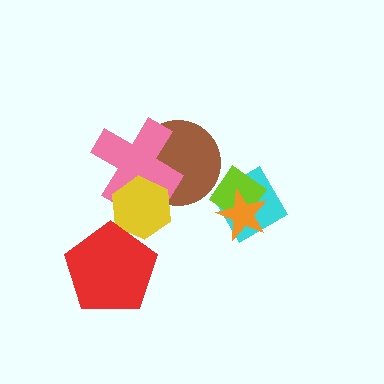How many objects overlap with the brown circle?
2 objects overlap with the brown circle.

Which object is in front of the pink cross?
The yellow hexagon is in front of the pink cross.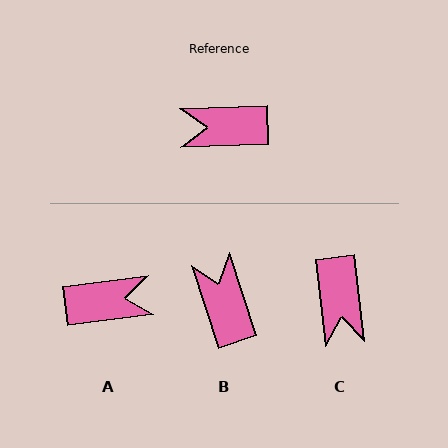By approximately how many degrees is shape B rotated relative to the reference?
Approximately 74 degrees clockwise.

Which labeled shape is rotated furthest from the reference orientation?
A, about 175 degrees away.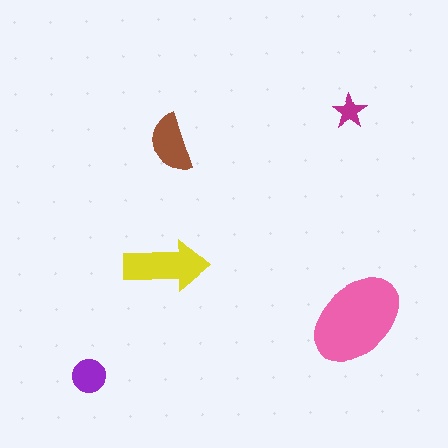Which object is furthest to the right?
The pink ellipse is rightmost.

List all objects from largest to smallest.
The pink ellipse, the yellow arrow, the brown semicircle, the purple circle, the magenta star.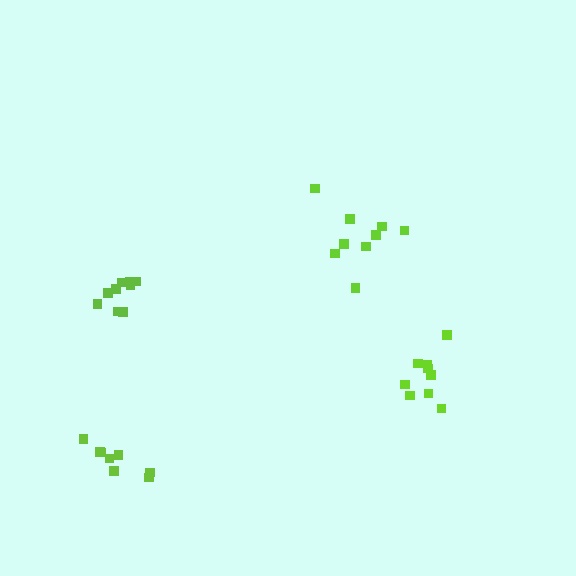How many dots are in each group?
Group 1: 9 dots, Group 2: 9 dots, Group 3: 9 dots, Group 4: 8 dots (35 total).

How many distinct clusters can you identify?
There are 4 distinct clusters.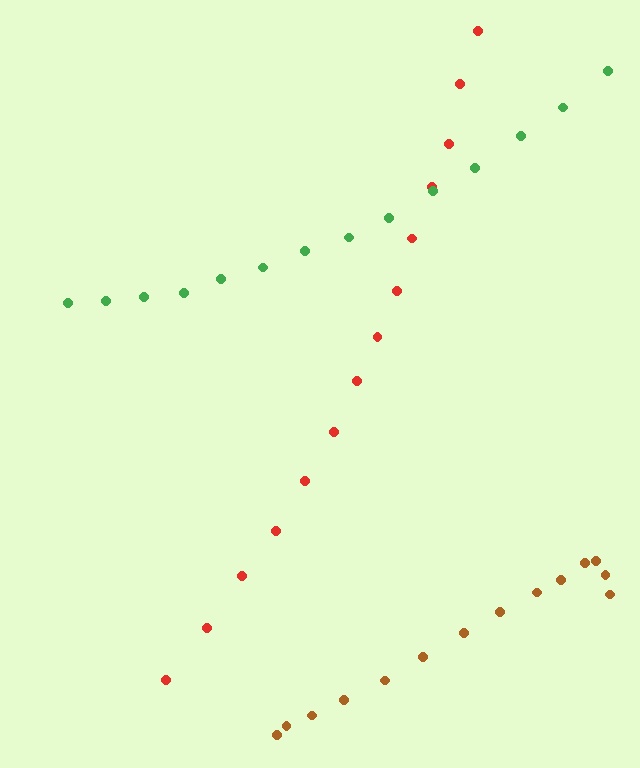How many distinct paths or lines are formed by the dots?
There are 3 distinct paths.